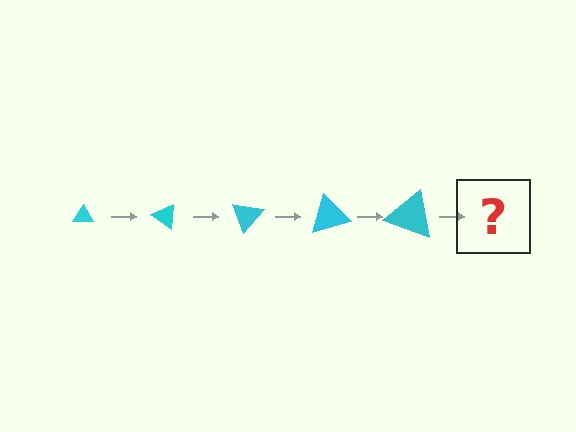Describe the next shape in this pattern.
It should be a triangle, larger than the previous one and rotated 175 degrees from the start.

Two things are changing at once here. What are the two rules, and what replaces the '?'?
The two rules are that the triangle grows larger each step and it rotates 35 degrees each step. The '?' should be a triangle, larger than the previous one and rotated 175 degrees from the start.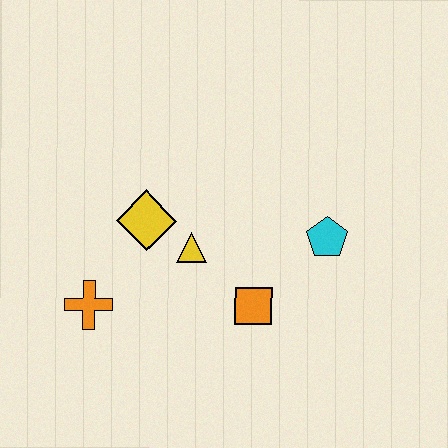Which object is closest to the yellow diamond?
The yellow triangle is closest to the yellow diamond.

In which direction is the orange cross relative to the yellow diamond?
The orange cross is below the yellow diamond.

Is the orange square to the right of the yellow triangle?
Yes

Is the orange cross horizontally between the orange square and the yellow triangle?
No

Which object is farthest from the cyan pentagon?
The orange cross is farthest from the cyan pentagon.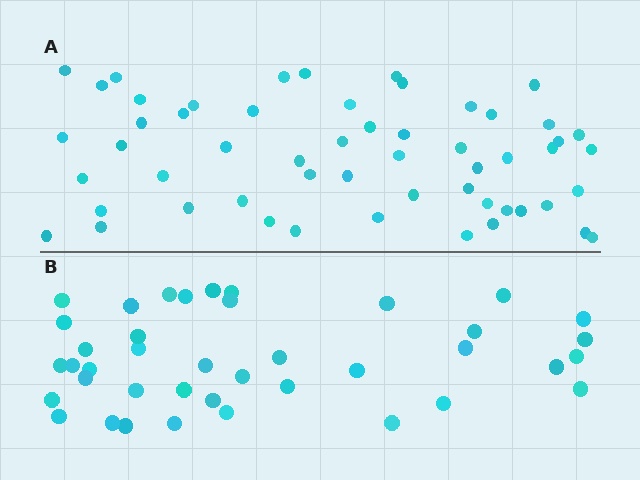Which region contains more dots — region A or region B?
Region A (the top region) has more dots.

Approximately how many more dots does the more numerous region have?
Region A has approximately 15 more dots than region B.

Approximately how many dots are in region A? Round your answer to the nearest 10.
About 60 dots. (The exact count is 55, which rounds to 60.)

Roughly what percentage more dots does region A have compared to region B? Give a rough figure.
About 40% more.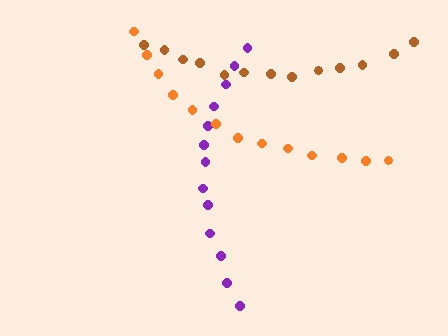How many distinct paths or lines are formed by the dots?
There are 3 distinct paths.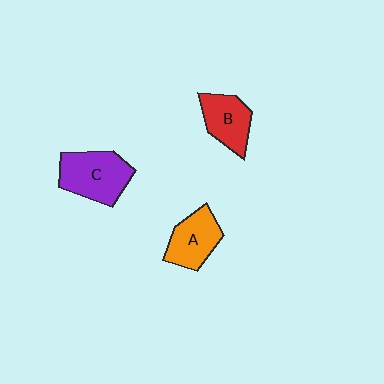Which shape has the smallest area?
Shape B (red).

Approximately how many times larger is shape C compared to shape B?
Approximately 1.4 times.